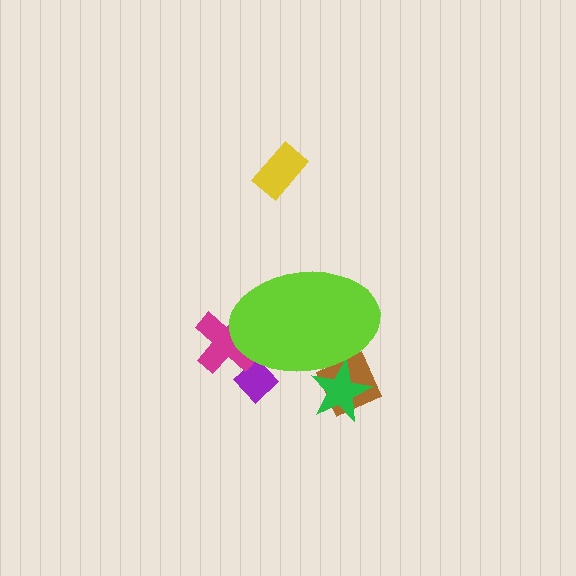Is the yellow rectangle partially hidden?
No, the yellow rectangle is fully visible.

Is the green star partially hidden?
Yes, the green star is partially hidden behind the lime ellipse.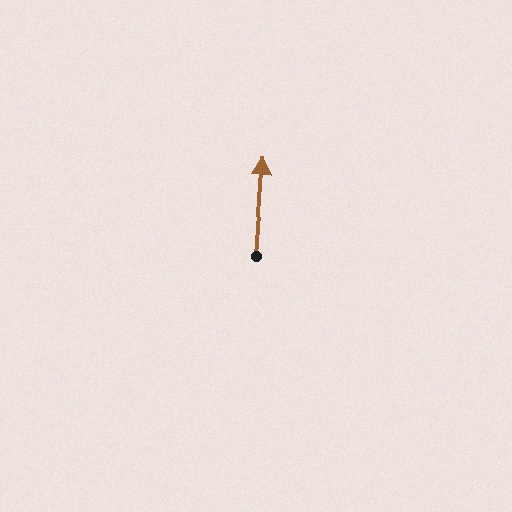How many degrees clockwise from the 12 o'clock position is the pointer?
Approximately 4 degrees.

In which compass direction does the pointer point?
North.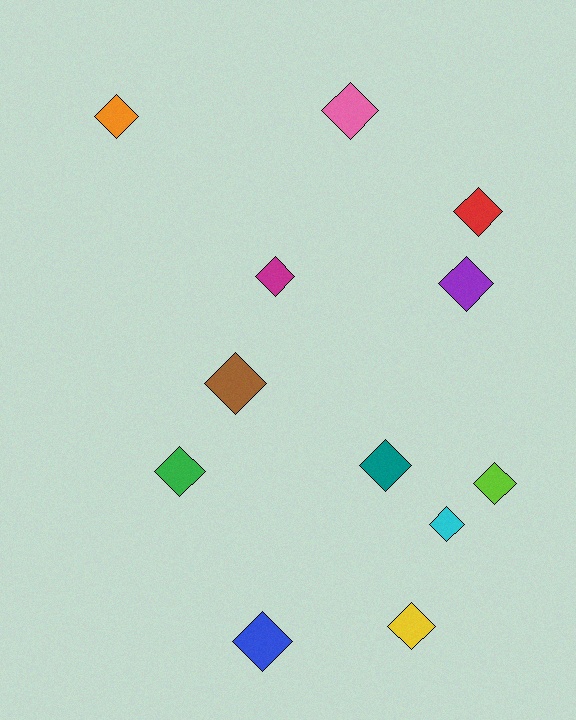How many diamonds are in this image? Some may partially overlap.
There are 12 diamonds.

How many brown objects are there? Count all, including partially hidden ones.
There is 1 brown object.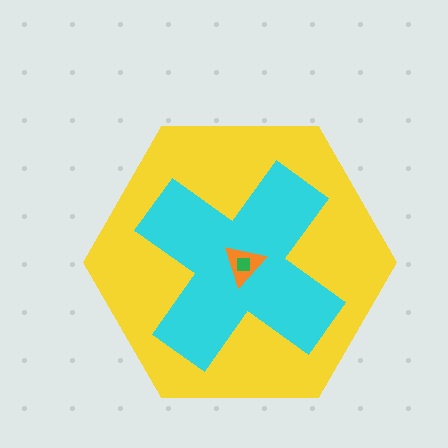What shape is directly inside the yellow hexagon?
The cyan cross.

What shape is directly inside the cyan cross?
The orange triangle.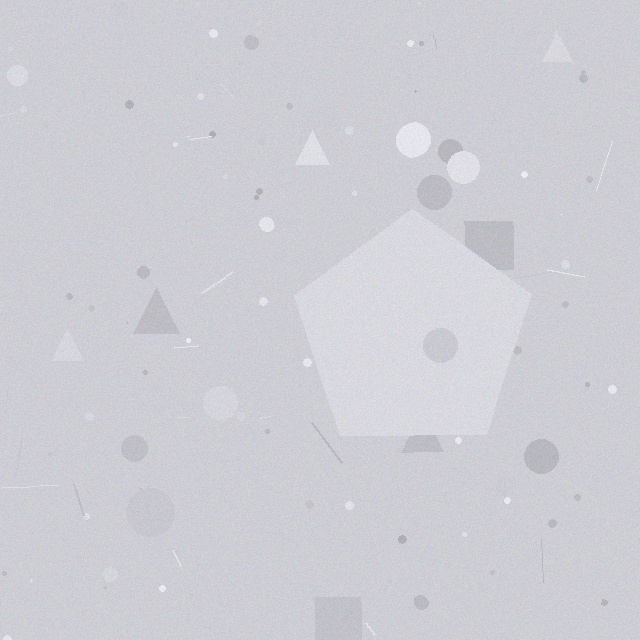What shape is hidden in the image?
A pentagon is hidden in the image.